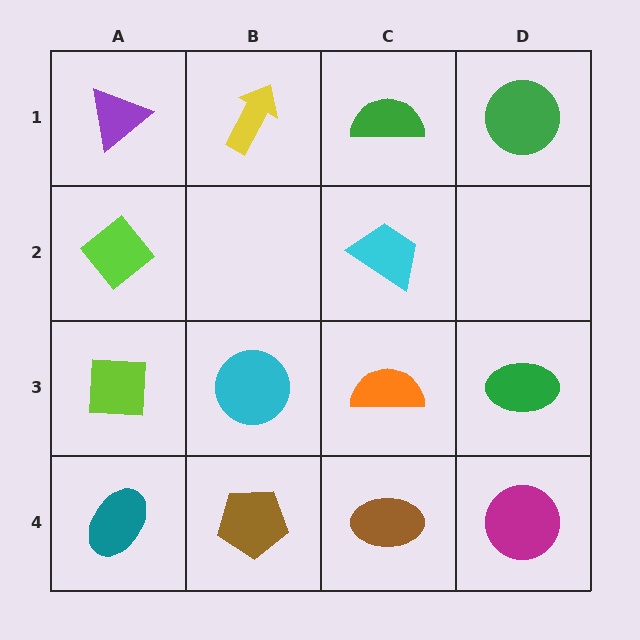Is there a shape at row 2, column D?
No, that cell is empty.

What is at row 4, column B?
A brown pentagon.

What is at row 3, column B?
A cyan circle.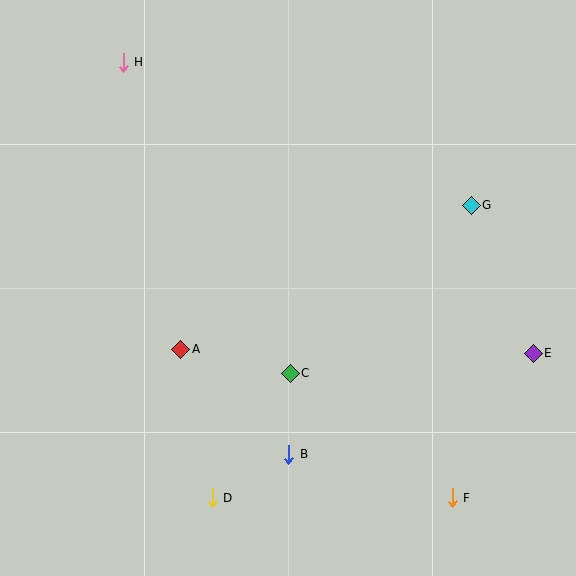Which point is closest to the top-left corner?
Point H is closest to the top-left corner.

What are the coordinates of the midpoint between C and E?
The midpoint between C and E is at (412, 363).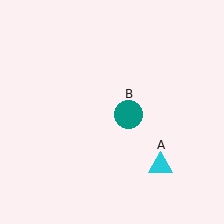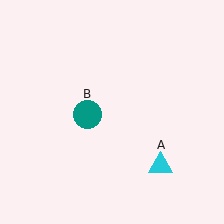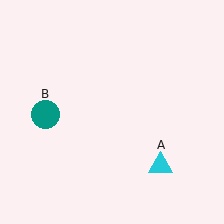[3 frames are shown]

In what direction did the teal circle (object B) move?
The teal circle (object B) moved left.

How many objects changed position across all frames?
1 object changed position: teal circle (object B).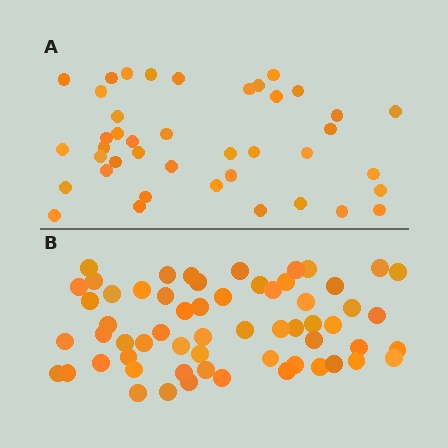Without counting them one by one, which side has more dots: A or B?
Region B (the bottom region) has more dots.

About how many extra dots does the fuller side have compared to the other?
Region B has approximately 20 more dots than region A.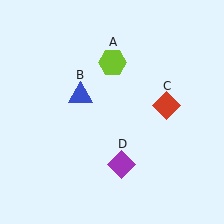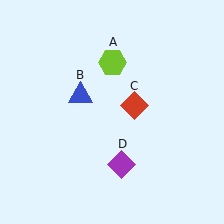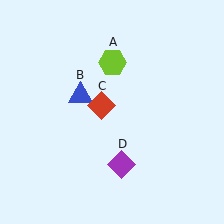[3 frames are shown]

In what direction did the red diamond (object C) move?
The red diamond (object C) moved left.